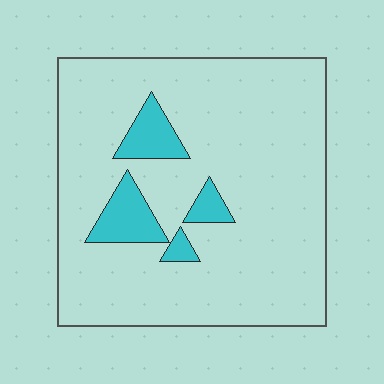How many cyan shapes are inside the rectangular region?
4.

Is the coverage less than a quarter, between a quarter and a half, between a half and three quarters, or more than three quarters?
Less than a quarter.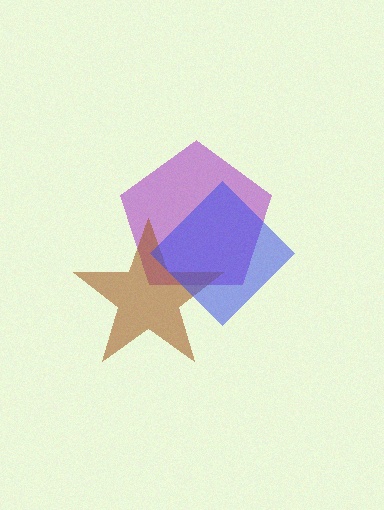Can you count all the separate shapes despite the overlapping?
Yes, there are 3 separate shapes.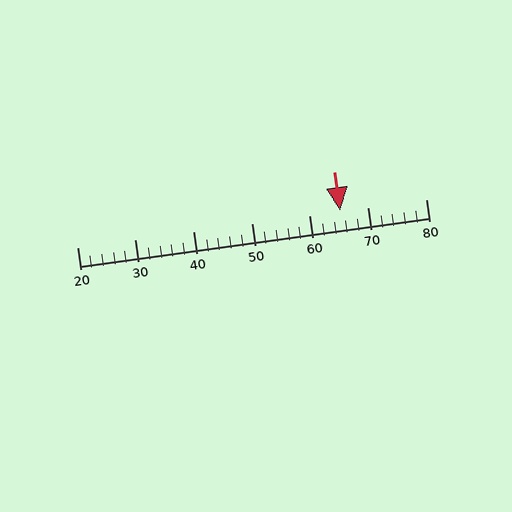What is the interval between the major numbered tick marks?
The major tick marks are spaced 10 units apart.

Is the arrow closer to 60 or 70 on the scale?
The arrow is closer to 70.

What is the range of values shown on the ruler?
The ruler shows values from 20 to 80.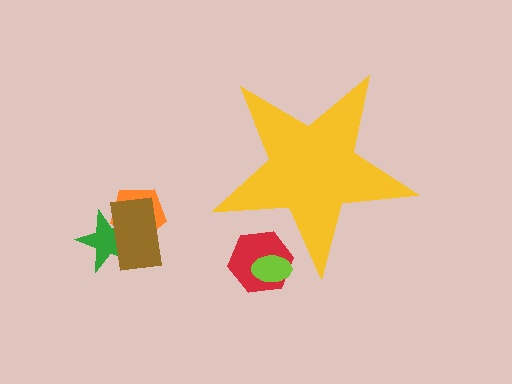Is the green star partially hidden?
No, the green star is fully visible.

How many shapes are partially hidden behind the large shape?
2 shapes are partially hidden.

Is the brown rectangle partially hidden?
No, the brown rectangle is fully visible.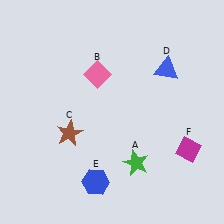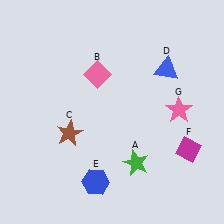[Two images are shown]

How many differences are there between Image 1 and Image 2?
There is 1 difference between the two images.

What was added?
A pink star (G) was added in Image 2.